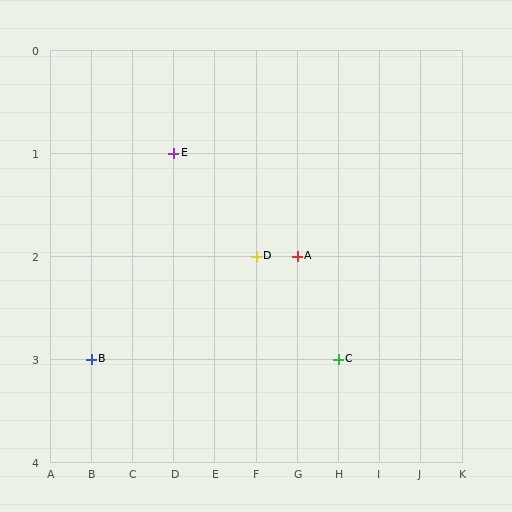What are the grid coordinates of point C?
Point C is at grid coordinates (H, 3).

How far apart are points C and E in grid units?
Points C and E are 4 columns and 2 rows apart (about 4.5 grid units diagonally).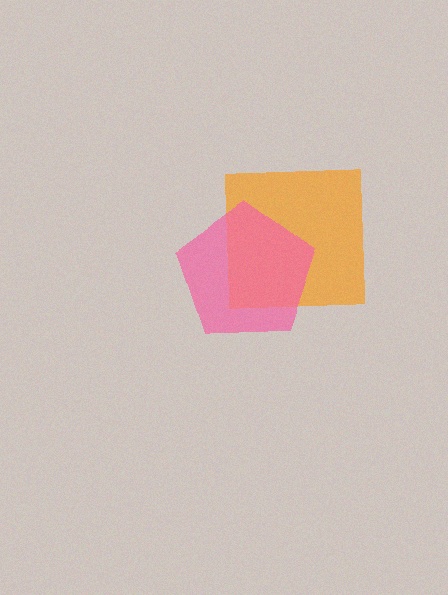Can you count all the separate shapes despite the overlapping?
Yes, there are 2 separate shapes.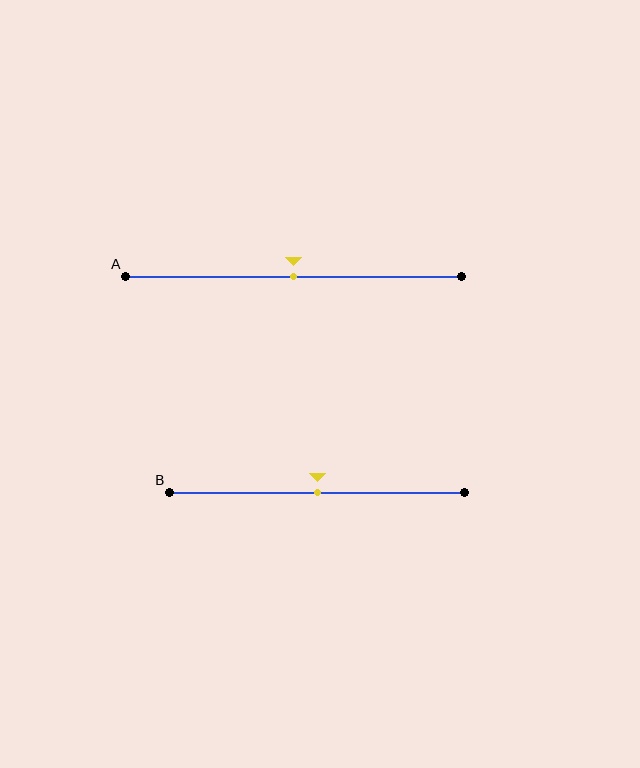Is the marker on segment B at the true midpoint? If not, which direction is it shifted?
Yes, the marker on segment B is at the true midpoint.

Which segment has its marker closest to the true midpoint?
Segment A has its marker closest to the true midpoint.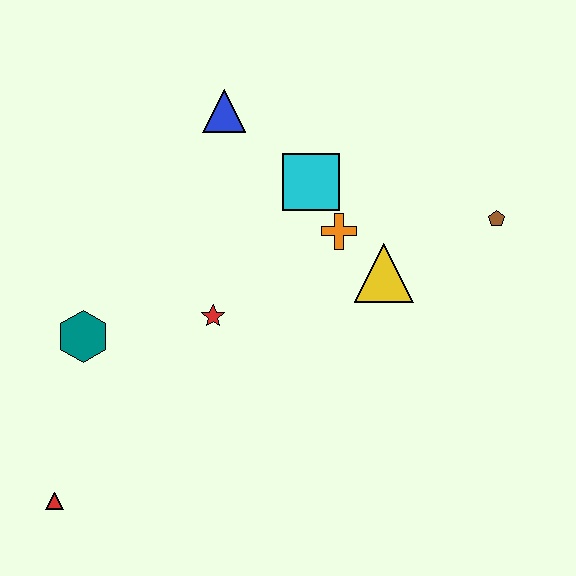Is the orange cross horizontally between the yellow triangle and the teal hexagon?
Yes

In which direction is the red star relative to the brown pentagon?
The red star is to the left of the brown pentagon.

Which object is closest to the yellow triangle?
The orange cross is closest to the yellow triangle.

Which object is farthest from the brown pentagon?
The red triangle is farthest from the brown pentagon.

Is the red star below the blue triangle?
Yes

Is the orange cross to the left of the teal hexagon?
No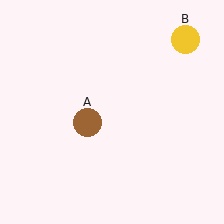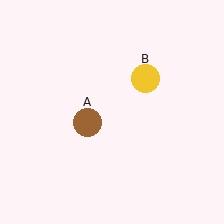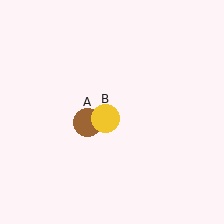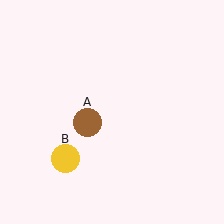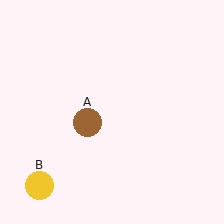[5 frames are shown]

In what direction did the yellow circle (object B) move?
The yellow circle (object B) moved down and to the left.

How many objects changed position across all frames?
1 object changed position: yellow circle (object B).